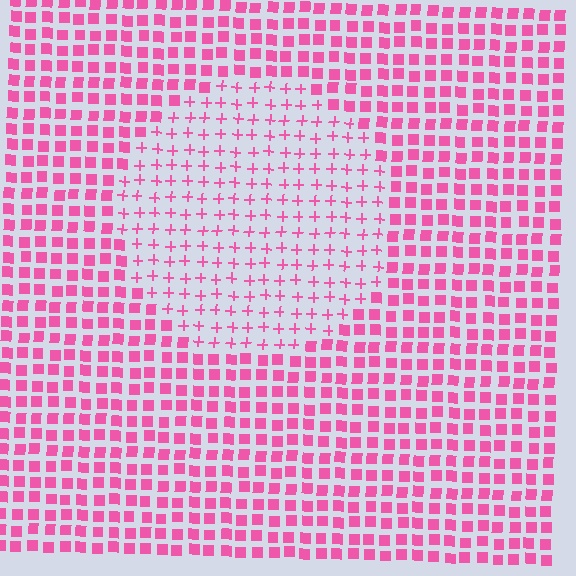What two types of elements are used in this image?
The image uses plus signs inside the circle region and squares outside it.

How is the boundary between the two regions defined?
The boundary is defined by a change in element shape: plus signs inside vs. squares outside. All elements share the same color and spacing.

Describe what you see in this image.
The image is filled with small pink elements arranged in a uniform grid. A circle-shaped region contains plus signs, while the surrounding area contains squares. The boundary is defined purely by the change in element shape.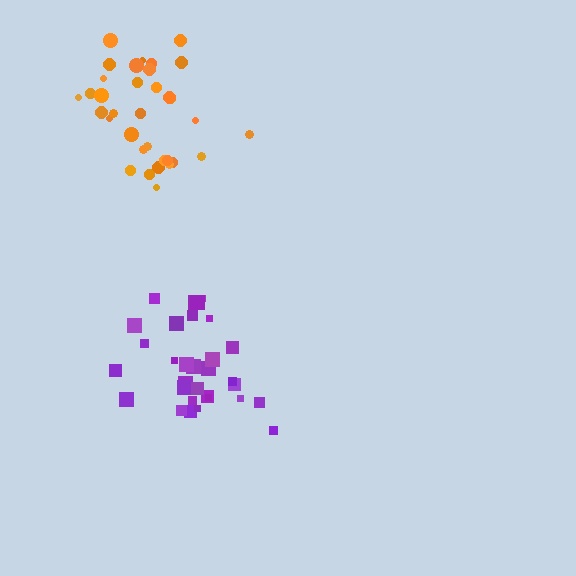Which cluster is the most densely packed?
Orange.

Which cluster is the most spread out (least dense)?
Purple.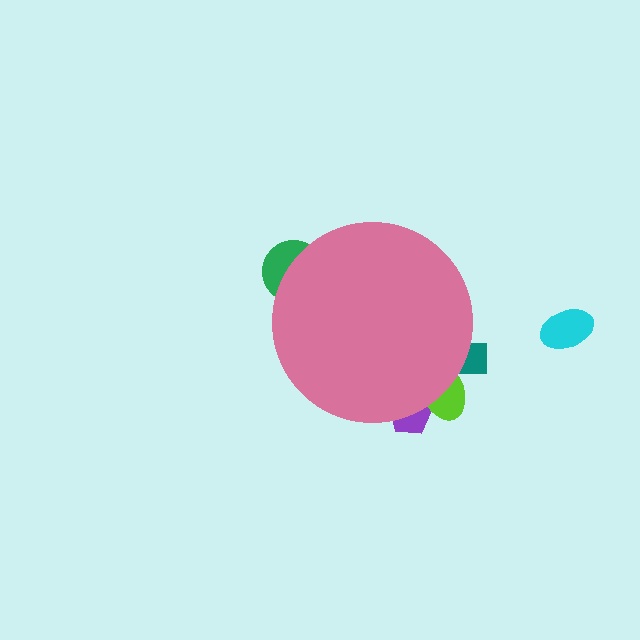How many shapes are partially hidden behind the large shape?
4 shapes are partially hidden.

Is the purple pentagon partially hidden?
Yes, the purple pentagon is partially hidden behind the pink circle.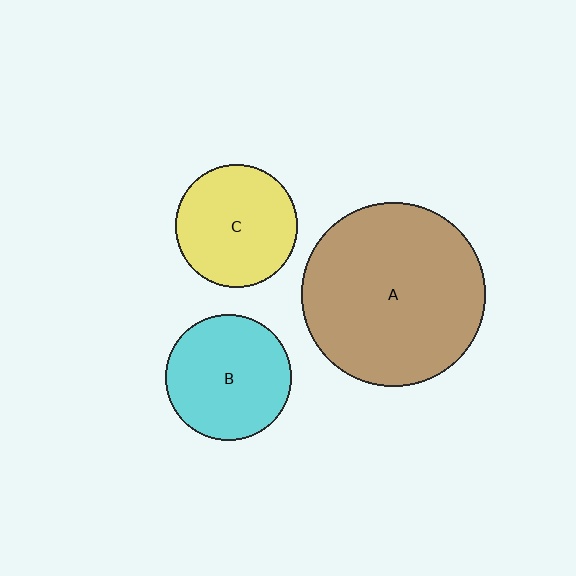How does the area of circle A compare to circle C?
Approximately 2.3 times.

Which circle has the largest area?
Circle A (brown).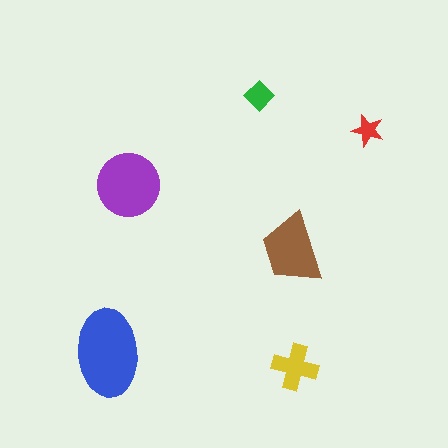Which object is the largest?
The blue ellipse.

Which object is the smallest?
The red star.